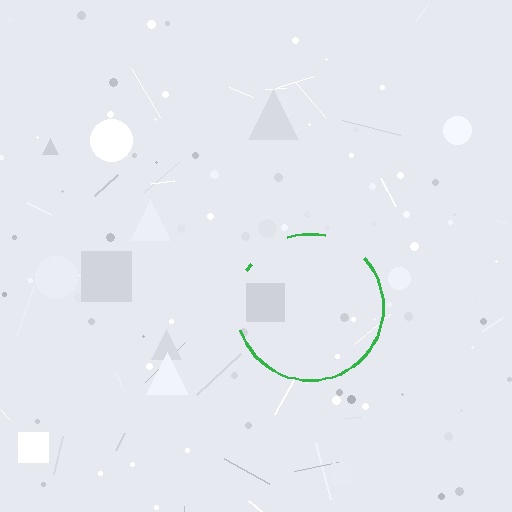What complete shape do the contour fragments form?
The contour fragments form a circle.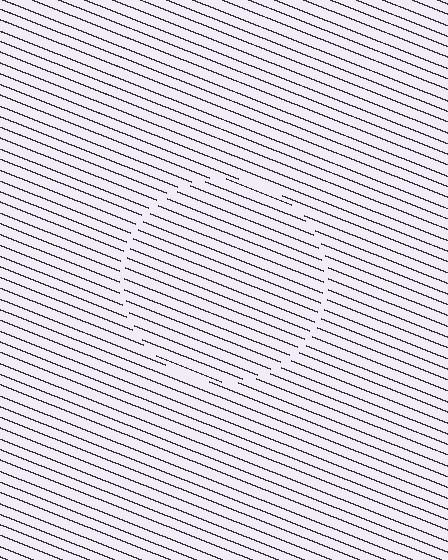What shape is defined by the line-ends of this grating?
An illusory circle. The interior of the shape contains the same grating, shifted by half a period — the contour is defined by the phase discontinuity where line-ends from the inner and outer gratings abut.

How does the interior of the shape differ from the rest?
The interior of the shape contains the same grating, shifted by half a period — the contour is defined by the phase discontinuity where line-ends from the inner and outer gratings abut.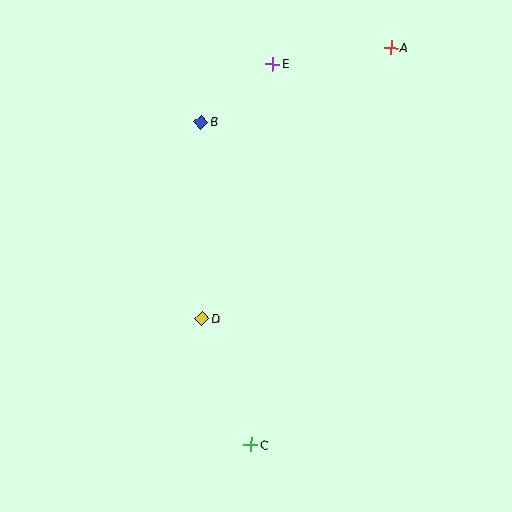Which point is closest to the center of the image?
Point D at (202, 319) is closest to the center.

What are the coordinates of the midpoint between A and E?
The midpoint between A and E is at (332, 55).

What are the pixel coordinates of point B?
Point B is at (201, 122).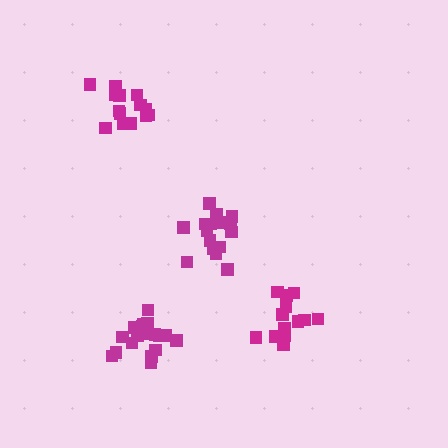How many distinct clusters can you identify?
There are 4 distinct clusters.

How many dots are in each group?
Group 1: 14 dots, Group 2: 17 dots, Group 3: 19 dots, Group 4: 13 dots (63 total).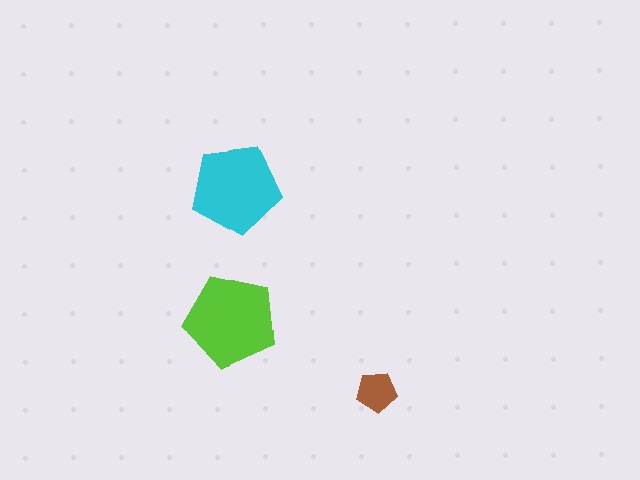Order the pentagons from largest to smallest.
the lime one, the cyan one, the brown one.